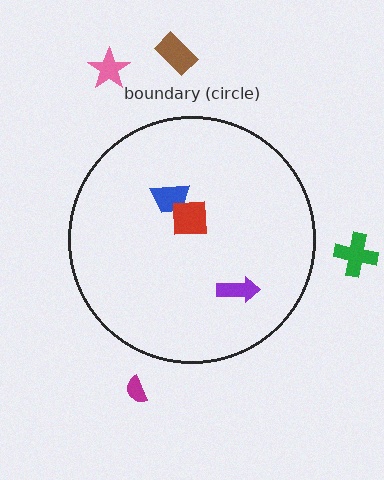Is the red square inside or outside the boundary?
Inside.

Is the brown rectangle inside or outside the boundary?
Outside.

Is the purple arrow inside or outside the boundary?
Inside.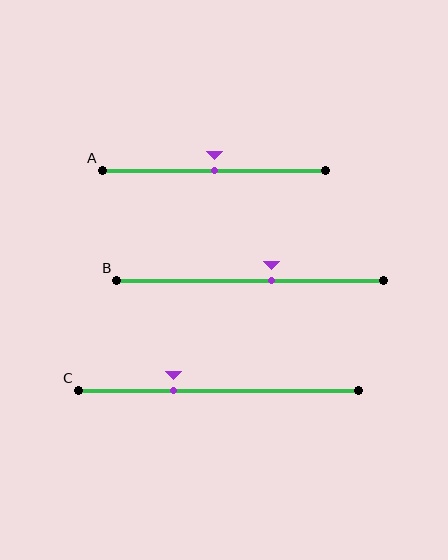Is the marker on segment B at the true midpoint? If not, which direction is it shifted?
No, the marker on segment B is shifted to the right by about 8% of the segment length.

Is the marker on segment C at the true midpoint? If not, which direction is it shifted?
No, the marker on segment C is shifted to the left by about 16% of the segment length.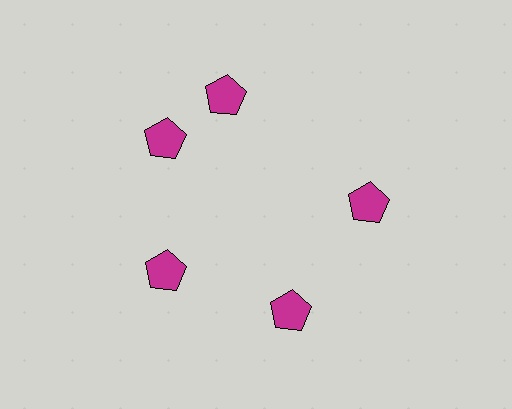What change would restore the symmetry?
The symmetry would be restored by rotating it back into even spacing with its neighbors so that all 5 pentagons sit at equal angles and equal distance from the center.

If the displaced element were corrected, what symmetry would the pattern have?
It would have 5-fold rotational symmetry — the pattern would map onto itself every 72 degrees.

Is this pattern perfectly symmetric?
No. The 5 magenta pentagons are arranged in a ring, but one element near the 1 o'clock position is rotated out of alignment along the ring, breaking the 5-fold rotational symmetry.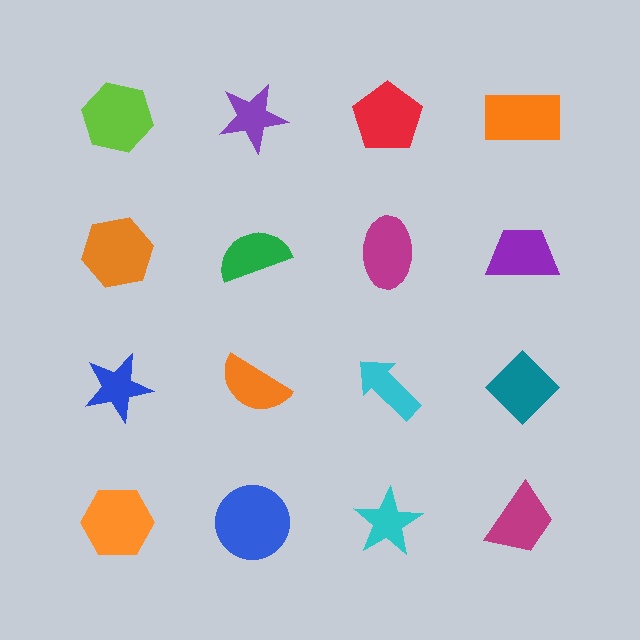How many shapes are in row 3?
4 shapes.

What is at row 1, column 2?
A purple star.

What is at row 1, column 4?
An orange rectangle.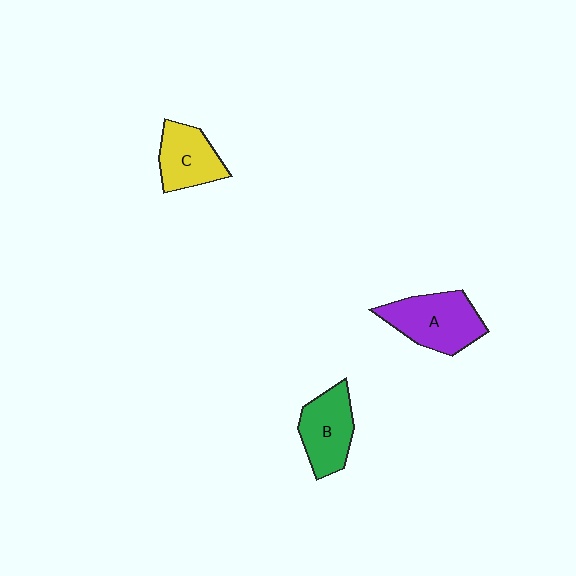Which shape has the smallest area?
Shape C (yellow).